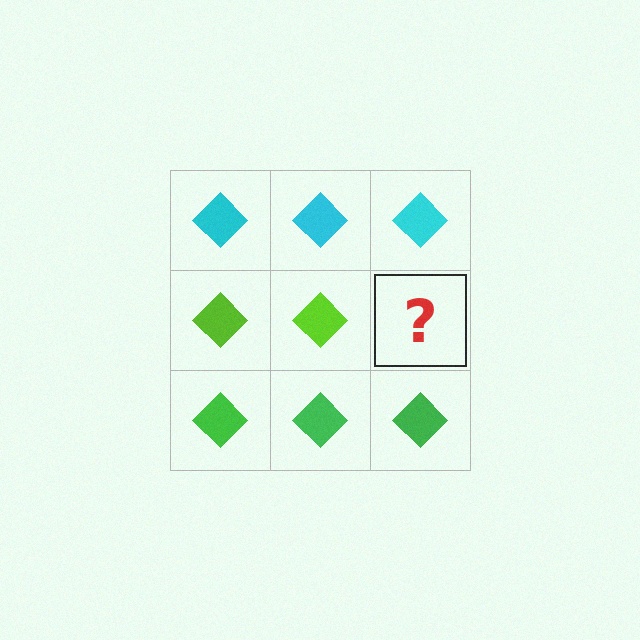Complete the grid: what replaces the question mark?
The question mark should be replaced with a lime diamond.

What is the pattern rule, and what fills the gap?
The rule is that each row has a consistent color. The gap should be filled with a lime diamond.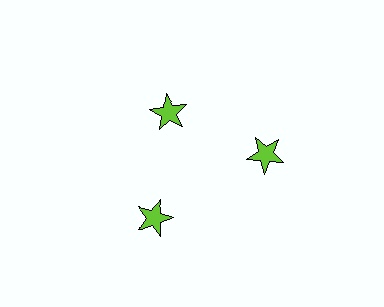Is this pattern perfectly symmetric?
No. The 3 lime stars are arranged in a ring, but one element near the 11 o'clock position is pulled inward toward the center, breaking the 3-fold rotational symmetry.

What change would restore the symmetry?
The symmetry would be restored by moving it outward, back onto the ring so that all 3 stars sit at equal angles and equal distance from the center.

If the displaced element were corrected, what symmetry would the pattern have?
It would have 3-fold rotational symmetry — the pattern would map onto itself every 120 degrees.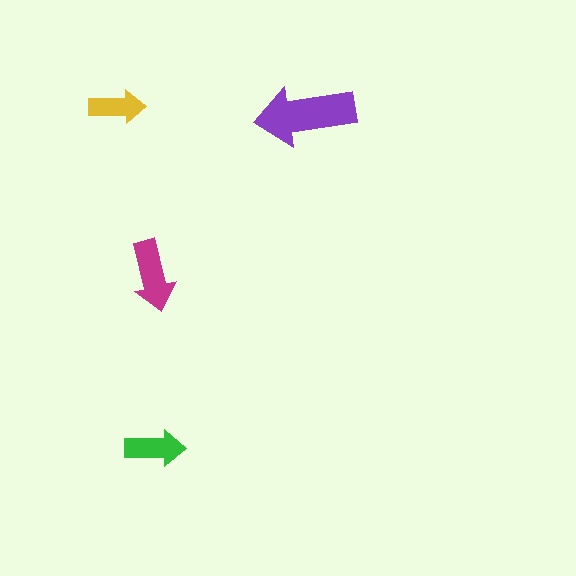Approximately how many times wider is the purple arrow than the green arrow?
About 1.5 times wider.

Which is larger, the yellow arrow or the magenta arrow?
The magenta one.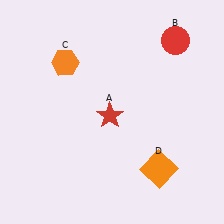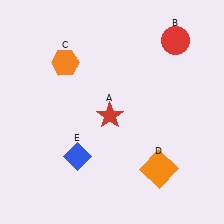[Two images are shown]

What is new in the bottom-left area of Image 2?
A blue diamond (E) was added in the bottom-left area of Image 2.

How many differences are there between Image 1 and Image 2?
There is 1 difference between the two images.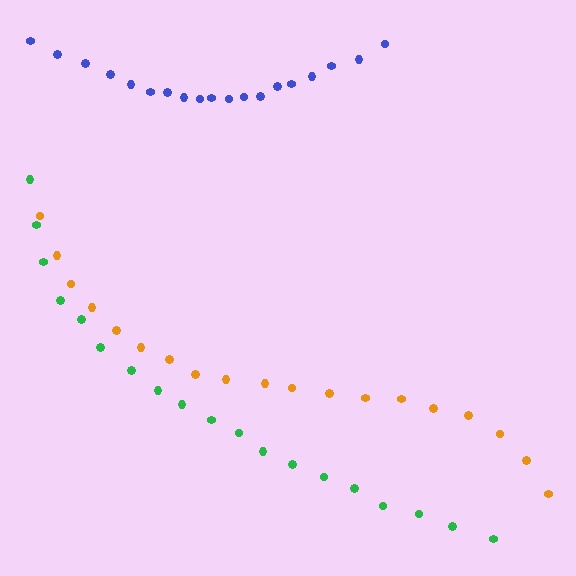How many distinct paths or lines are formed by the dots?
There are 3 distinct paths.